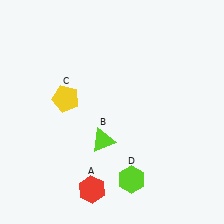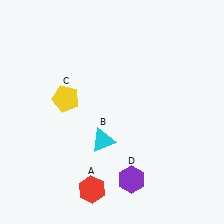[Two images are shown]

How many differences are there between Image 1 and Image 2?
There are 2 differences between the two images.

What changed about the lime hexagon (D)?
In Image 1, D is lime. In Image 2, it changed to purple.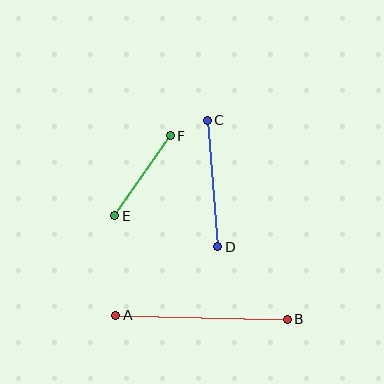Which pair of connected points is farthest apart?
Points A and B are farthest apart.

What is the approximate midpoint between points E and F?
The midpoint is at approximately (143, 176) pixels.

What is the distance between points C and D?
The distance is approximately 127 pixels.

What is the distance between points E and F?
The distance is approximately 97 pixels.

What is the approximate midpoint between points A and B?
The midpoint is at approximately (202, 317) pixels.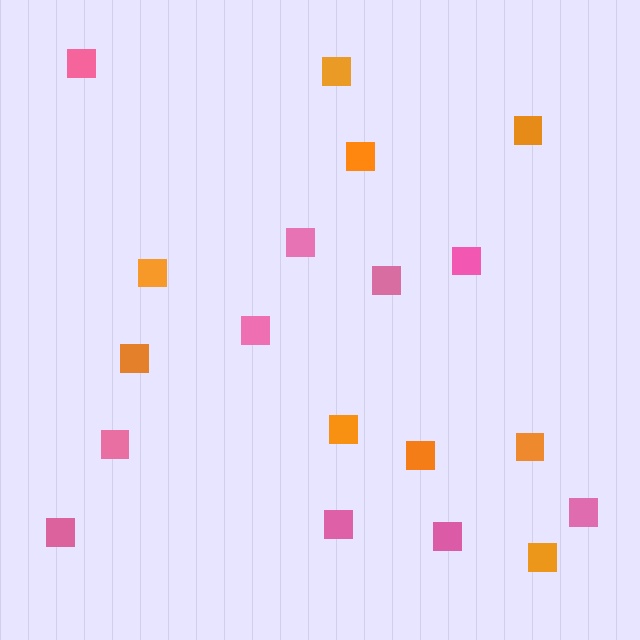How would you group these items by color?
There are 2 groups: one group of pink squares (10) and one group of orange squares (9).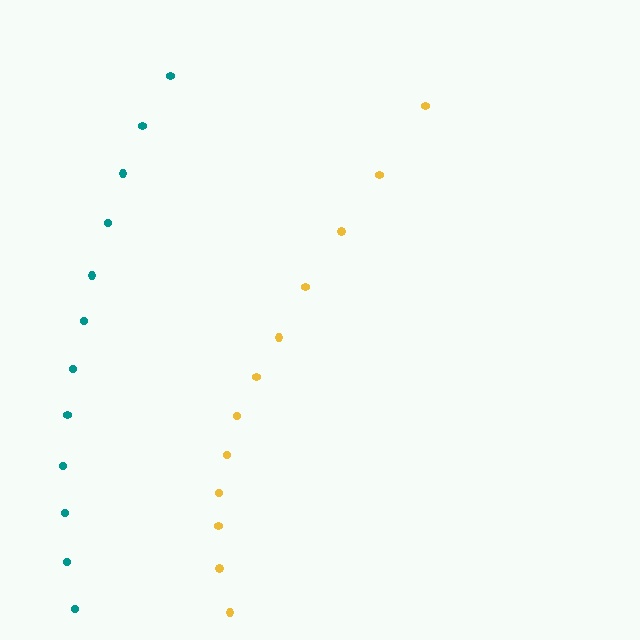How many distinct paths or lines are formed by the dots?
There are 2 distinct paths.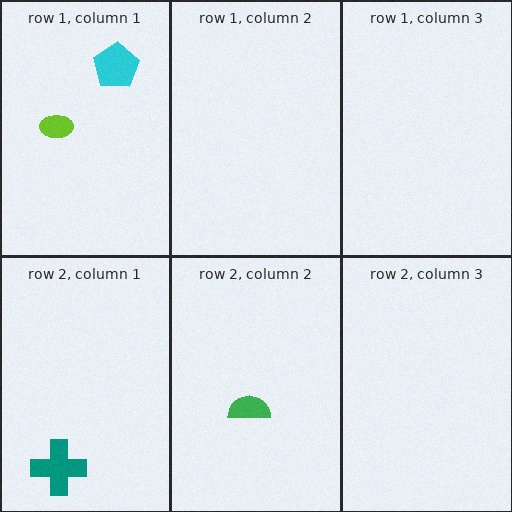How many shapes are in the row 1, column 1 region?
2.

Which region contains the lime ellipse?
The row 1, column 1 region.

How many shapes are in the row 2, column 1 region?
1.